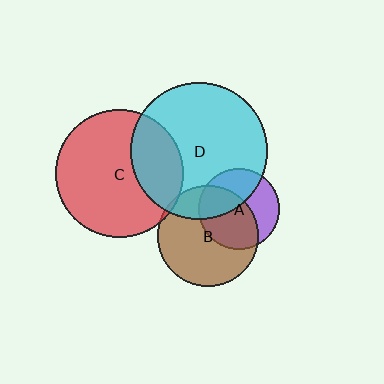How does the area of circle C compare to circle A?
Approximately 2.5 times.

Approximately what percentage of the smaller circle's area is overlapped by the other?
Approximately 40%.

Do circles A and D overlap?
Yes.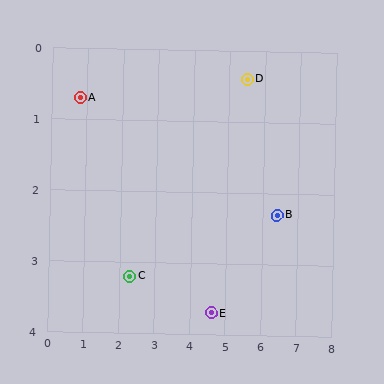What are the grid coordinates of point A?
Point A is at approximately (0.8, 0.7).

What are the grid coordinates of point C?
Point C is at approximately (2.3, 3.2).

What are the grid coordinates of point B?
Point B is at approximately (6.4, 2.3).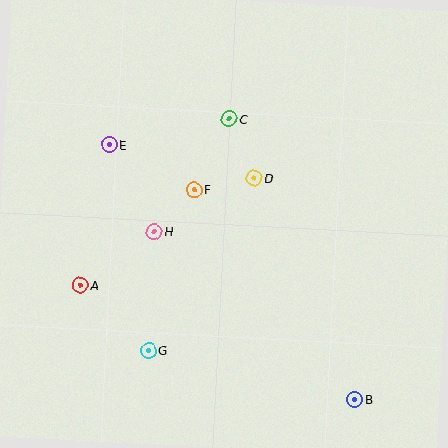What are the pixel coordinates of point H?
Point H is at (154, 231).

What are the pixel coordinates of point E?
Point E is at (109, 144).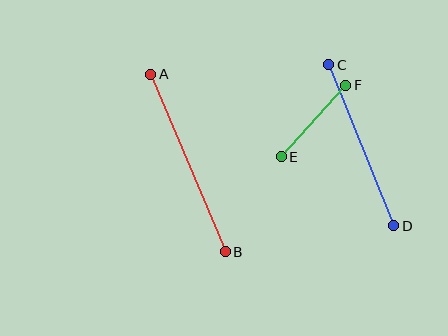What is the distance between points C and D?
The distance is approximately 174 pixels.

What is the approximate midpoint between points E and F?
The midpoint is at approximately (313, 121) pixels.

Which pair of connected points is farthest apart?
Points A and B are farthest apart.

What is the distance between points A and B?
The distance is approximately 192 pixels.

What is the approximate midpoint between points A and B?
The midpoint is at approximately (188, 163) pixels.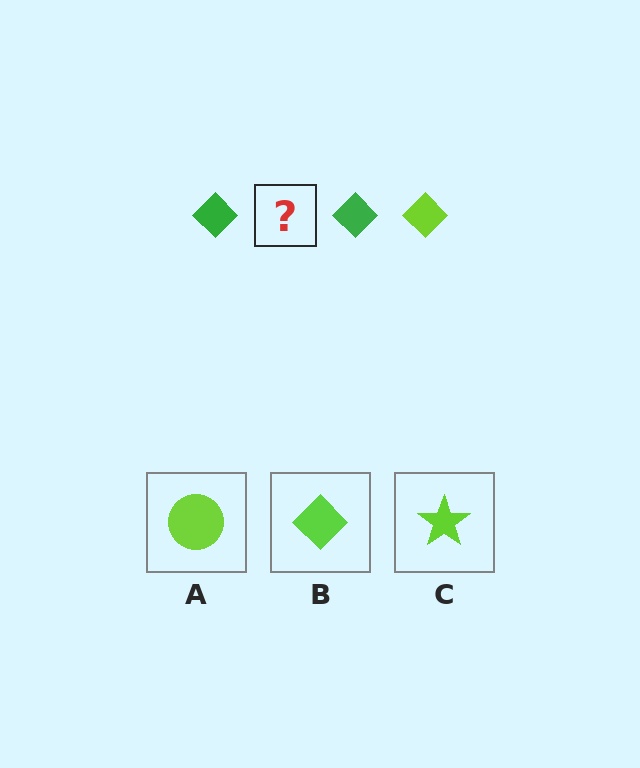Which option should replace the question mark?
Option B.